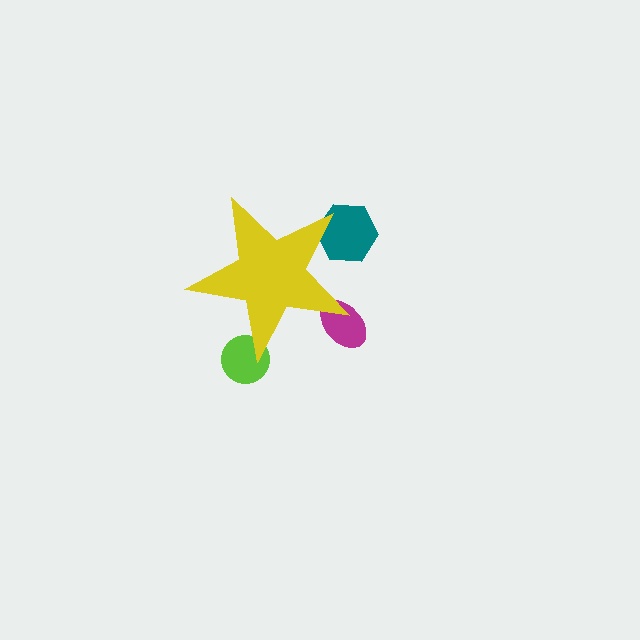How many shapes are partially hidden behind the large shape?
3 shapes are partially hidden.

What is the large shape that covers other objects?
A yellow star.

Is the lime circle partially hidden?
Yes, the lime circle is partially hidden behind the yellow star.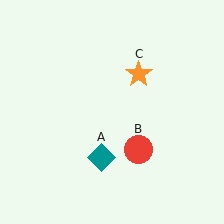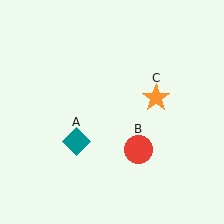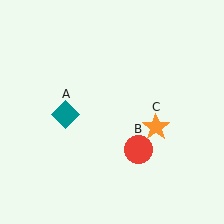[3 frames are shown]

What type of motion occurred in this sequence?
The teal diamond (object A), orange star (object C) rotated clockwise around the center of the scene.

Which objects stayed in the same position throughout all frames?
Red circle (object B) remained stationary.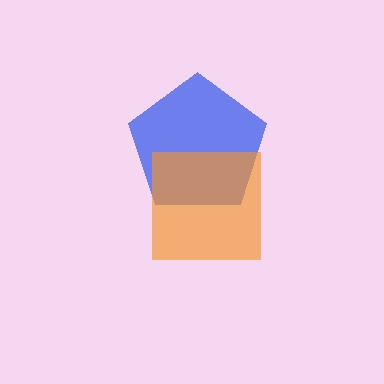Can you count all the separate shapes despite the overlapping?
Yes, there are 2 separate shapes.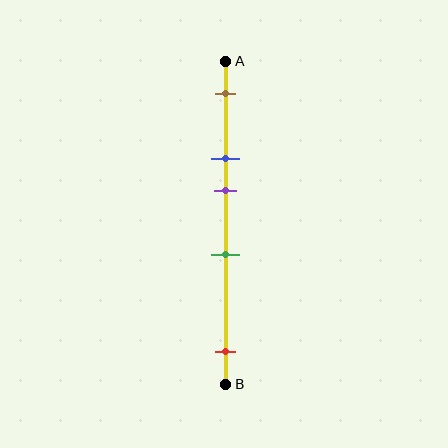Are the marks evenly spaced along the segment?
No, the marks are not evenly spaced.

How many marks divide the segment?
There are 5 marks dividing the segment.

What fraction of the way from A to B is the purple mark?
The purple mark is approximately 40% (0.4) of the way from A to B.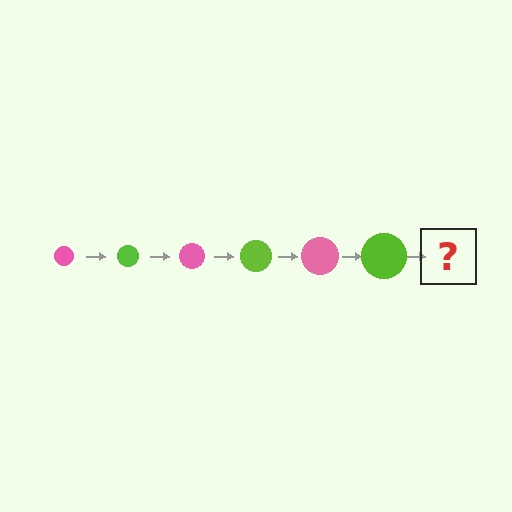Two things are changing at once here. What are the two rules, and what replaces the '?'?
The two rules are that the circle grows larger each step and the color cycles through pink and lime. The '?' should be a pink circle, larger than the previous one.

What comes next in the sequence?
The next element should be a pink circle, larger than the previous one.